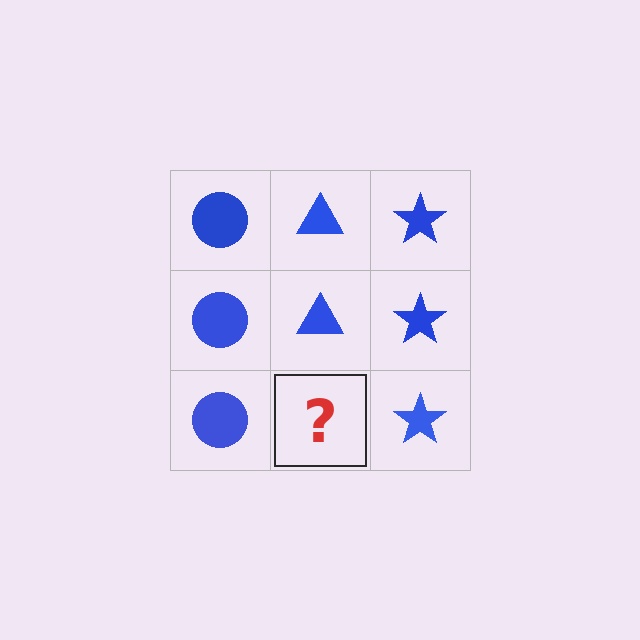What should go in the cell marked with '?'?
The missing cell should contain a blue triangle.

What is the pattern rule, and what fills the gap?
The rule is that each column has a consistent shape. The gap should be filled with a blue triangle.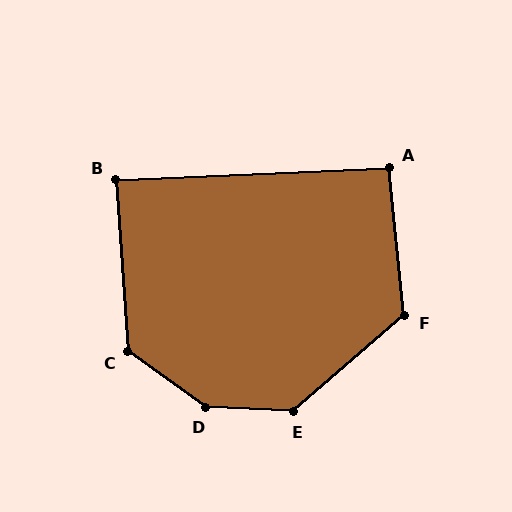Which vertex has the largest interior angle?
D, at approximately 147 degrees.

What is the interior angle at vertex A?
Approximately 93 degrees (approximately right).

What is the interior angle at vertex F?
Approximately 125 degrees (obtuse).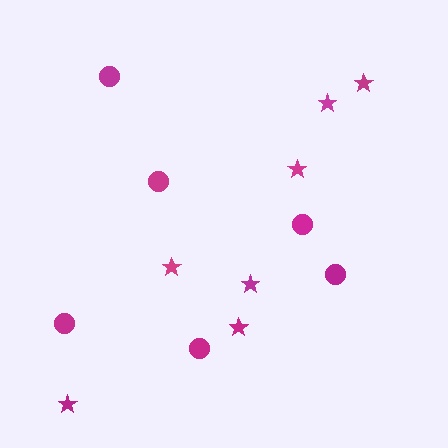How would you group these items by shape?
There are 2 groups: one group of stars (7) and one group of circles (6).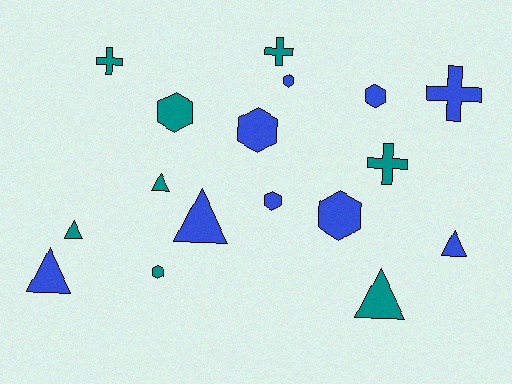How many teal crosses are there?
There are 3 teal crosses.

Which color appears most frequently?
Blue, with 9 objects.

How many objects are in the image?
There are 17 objects.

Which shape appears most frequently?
Hexagon, with 7 objects.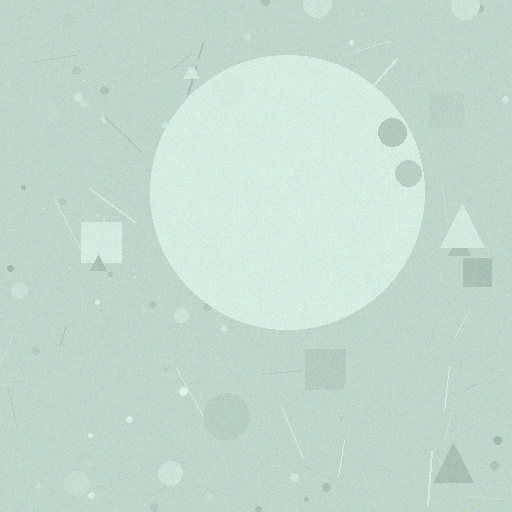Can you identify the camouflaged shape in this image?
The camouflaged shape is a circle.